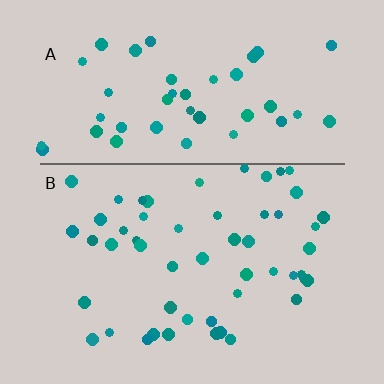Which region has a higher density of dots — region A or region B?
B (the bottom).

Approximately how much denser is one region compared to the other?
Approximately 1.1× — region B over region A.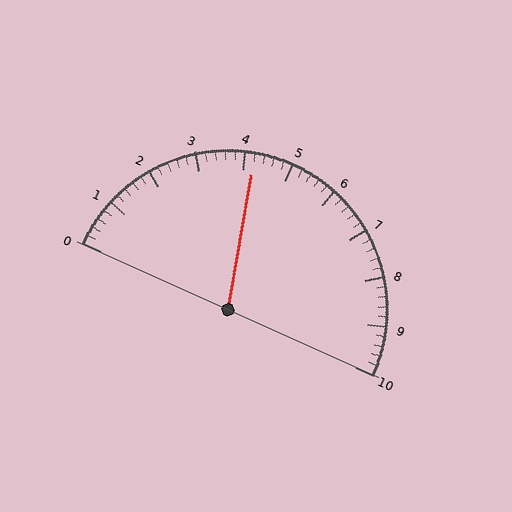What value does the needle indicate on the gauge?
The needle indicates approximately 4.2.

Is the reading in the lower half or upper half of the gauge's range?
The reading is in the lower half of the range (0 to 10).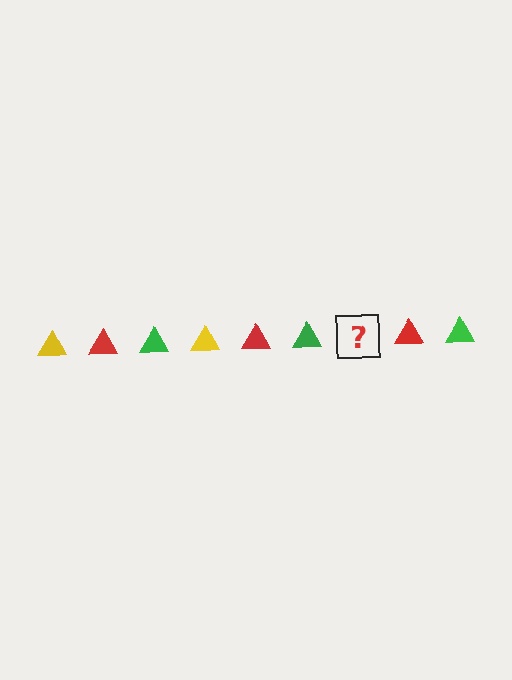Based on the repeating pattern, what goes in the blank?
The blank should be a yellow triangle.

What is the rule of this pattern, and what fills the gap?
The rule is that the pattern cycles through yellow, red, green triangles. The gap should be filled with a yellow triangle.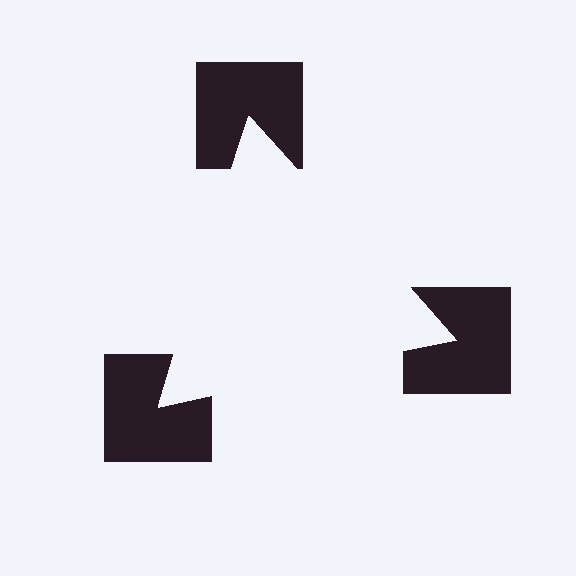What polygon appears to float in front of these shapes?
An illusory triangle — its edges are inferred from the aligned wedge cuts in the notched squares, not physically drawn.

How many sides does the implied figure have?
3 sides.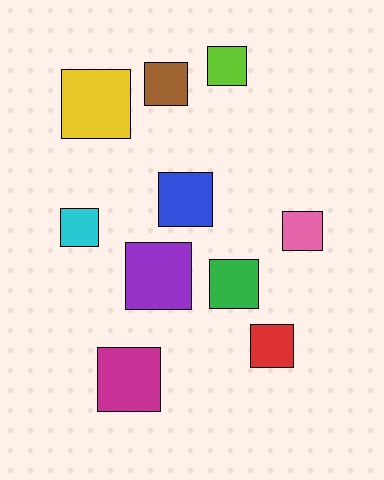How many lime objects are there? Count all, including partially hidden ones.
There is 1 lime object.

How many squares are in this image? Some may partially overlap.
There are 10 squares.